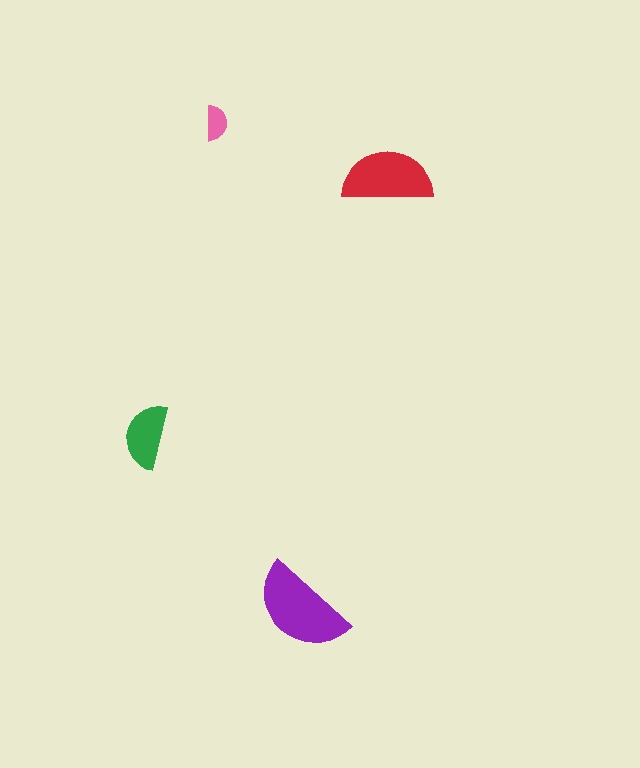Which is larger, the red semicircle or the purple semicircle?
The purple one.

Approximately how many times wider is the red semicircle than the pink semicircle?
About 2.5 times wider.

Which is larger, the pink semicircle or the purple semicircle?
The purple one.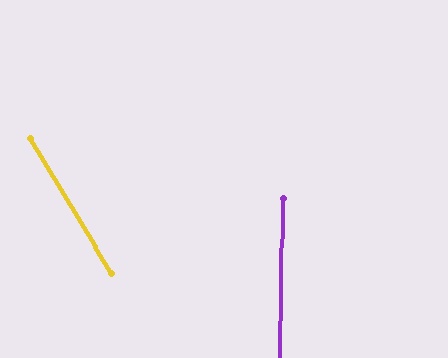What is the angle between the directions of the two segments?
Approximately 32 degrees.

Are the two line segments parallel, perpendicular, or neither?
Neither parallel nor perpendicular — they differ by about 32°.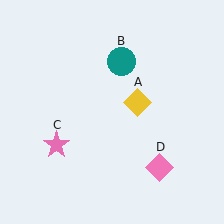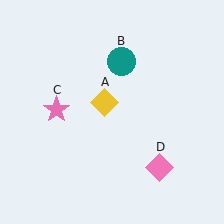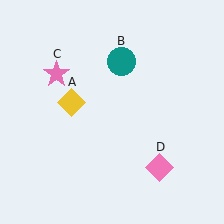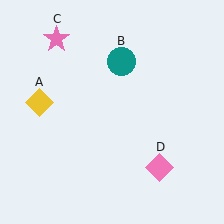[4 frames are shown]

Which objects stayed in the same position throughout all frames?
Teal circle (object B) and pink diamond (object D) remained stationary.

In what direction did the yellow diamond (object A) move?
The yellow diamond (object A) moved left.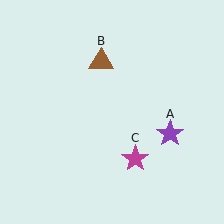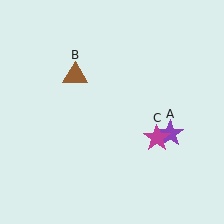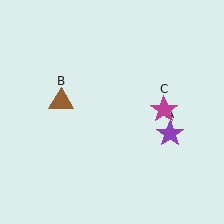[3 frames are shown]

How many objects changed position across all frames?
2 objects changed position: brown triangle (object B), magenta star (object C).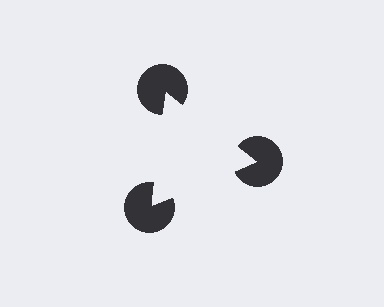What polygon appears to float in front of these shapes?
An illusory triangle — its edges are inferred from the aligned wedge cuts in the pac-man discs, not physically drawn.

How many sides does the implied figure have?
3 sides.